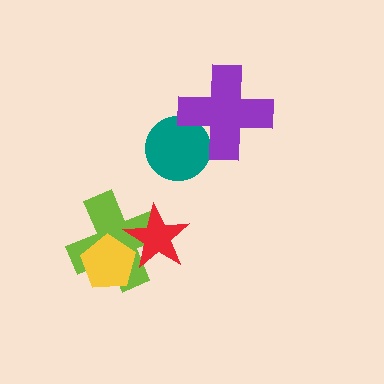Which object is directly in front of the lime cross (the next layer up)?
The red star is directly in front of the lime cross.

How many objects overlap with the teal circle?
1 object overlaps with the teal circle.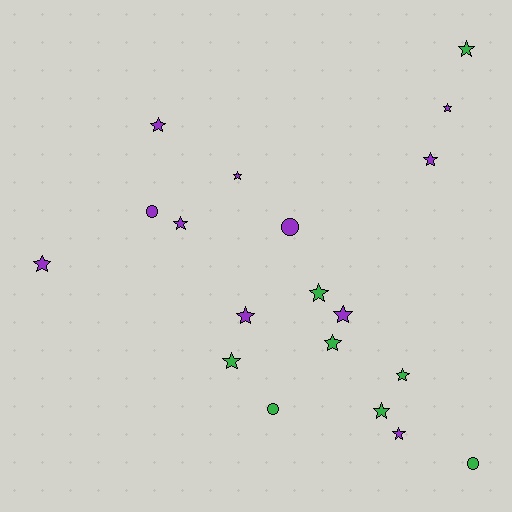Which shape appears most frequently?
Star, with 15 objects.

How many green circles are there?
There are 2 green circles.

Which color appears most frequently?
Purple, with 11 objects.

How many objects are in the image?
There are 19 objects.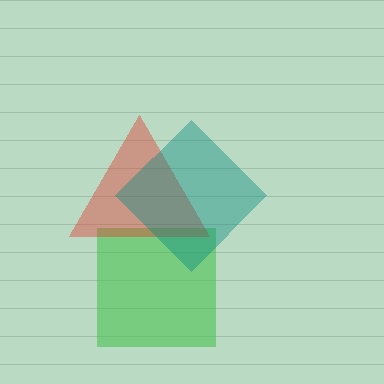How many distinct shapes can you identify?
There are 3 distinct shapes: a green square, a red triangle, a teal diamond.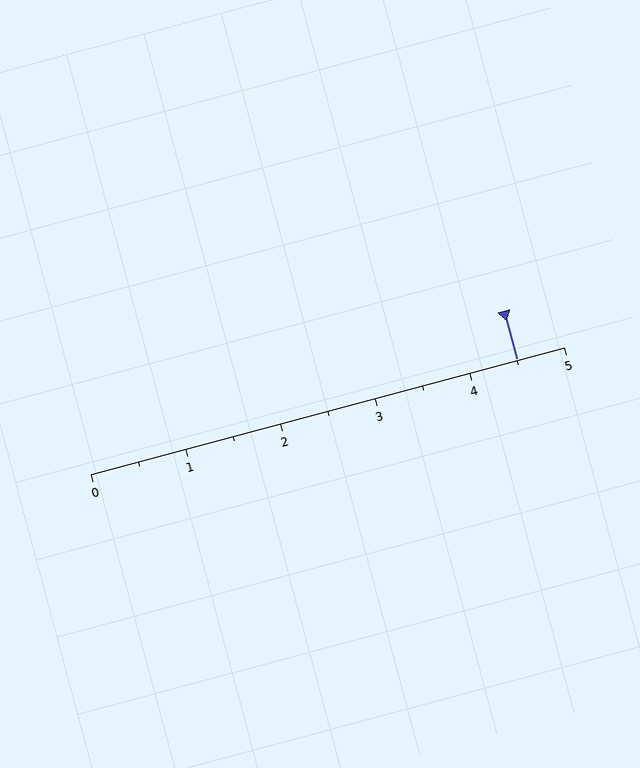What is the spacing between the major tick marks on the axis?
The major ticks are spaced 1 apart.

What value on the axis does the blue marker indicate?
The marker indicates approximately 4.5.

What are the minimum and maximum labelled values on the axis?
The axis runs from 0 to 5.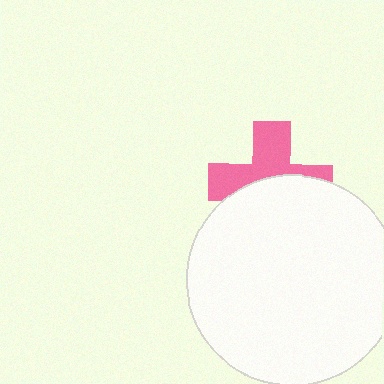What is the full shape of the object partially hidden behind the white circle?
The partially hidden object is a pink cross.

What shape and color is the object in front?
The object in front is a white circle.